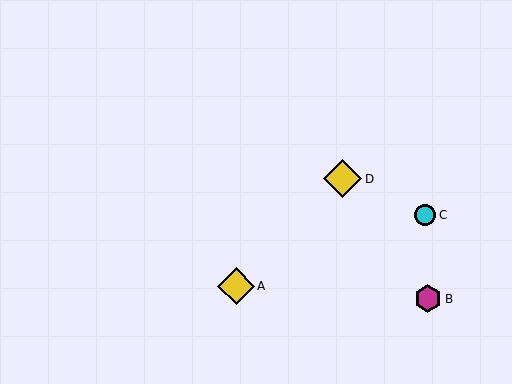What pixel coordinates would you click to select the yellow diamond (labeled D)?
Click at (343, 179) to select the yellow diamond D.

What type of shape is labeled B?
Shape B is a magenta hexagon.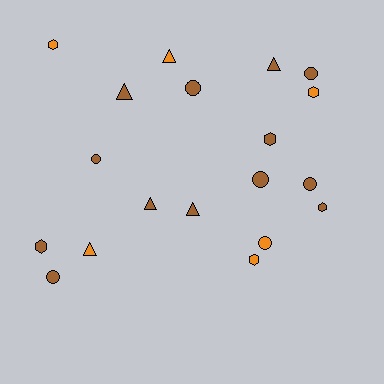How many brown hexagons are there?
There are 3 brown hexagons.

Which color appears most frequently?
Brown, with 13 objects.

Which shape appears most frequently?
Circle, with 7 objects.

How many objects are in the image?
There are 19 objects.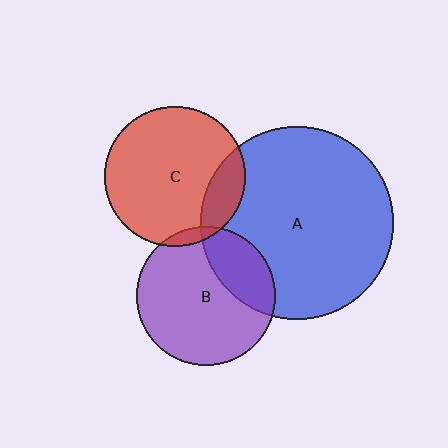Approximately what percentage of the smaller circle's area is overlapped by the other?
Approximately 25%.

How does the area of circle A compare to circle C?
Approximately 1.9 times.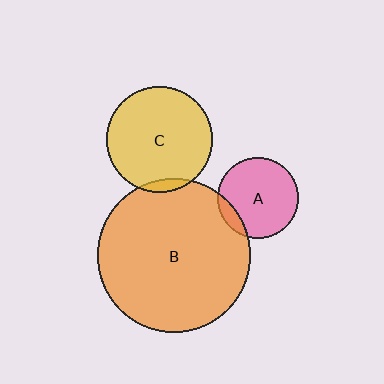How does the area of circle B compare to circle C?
Approximately 2.1 times.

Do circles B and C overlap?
Yes.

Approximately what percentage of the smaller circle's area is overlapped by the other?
Approximately 5%.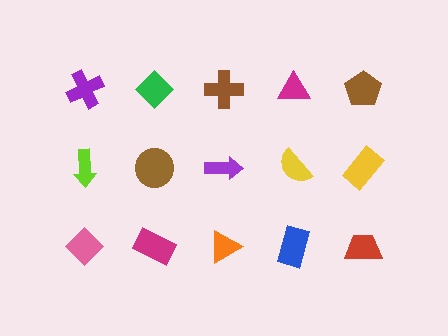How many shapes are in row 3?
5 shapes.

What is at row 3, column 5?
A red trapezoid.